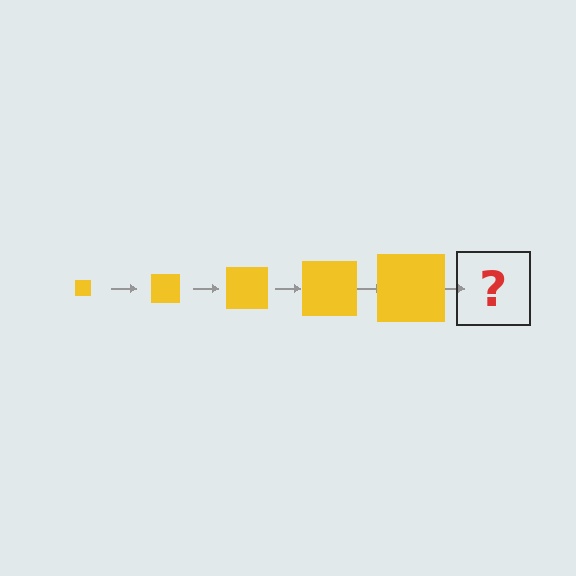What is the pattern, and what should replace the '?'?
The pattern is that the square gets progressively larger each step. The '?' should be a yellow square, larger than the previous one.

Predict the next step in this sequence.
The next step is a yellow square, larger than the previous one.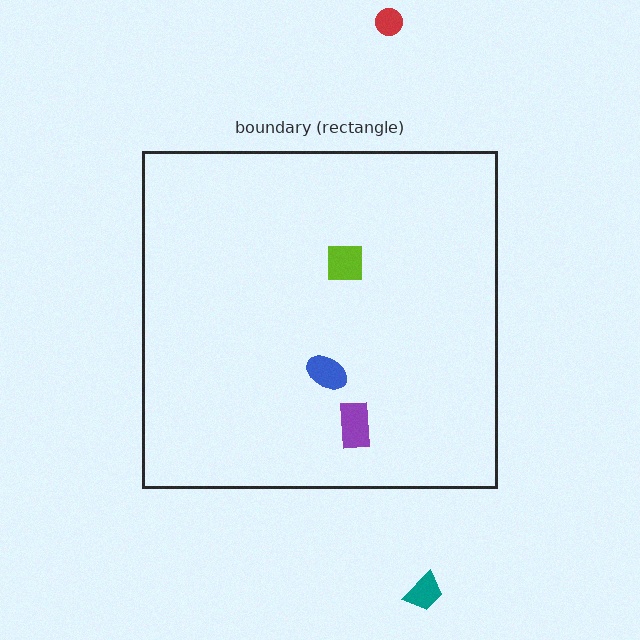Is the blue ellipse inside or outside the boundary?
Inside.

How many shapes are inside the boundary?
3 inside, 2 outside.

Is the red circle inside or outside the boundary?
Outside.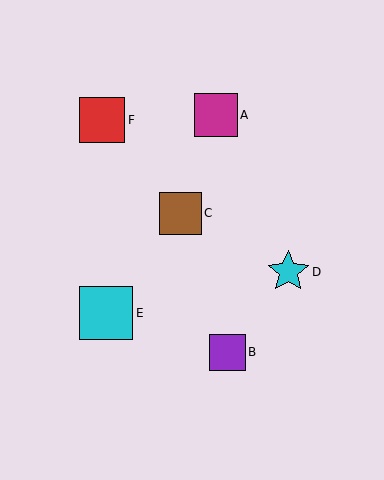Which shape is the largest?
The cyan square (labeled E) is the largest.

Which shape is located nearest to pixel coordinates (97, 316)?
The cyan square (labeled E) at (106, 313) is nearest to that location.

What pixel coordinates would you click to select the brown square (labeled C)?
Click at (180, 213) to select the brown square C.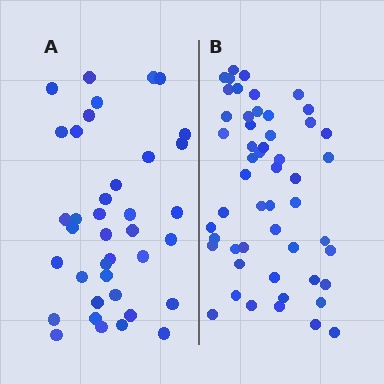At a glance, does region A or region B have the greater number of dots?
Region B (the right region) has more dots.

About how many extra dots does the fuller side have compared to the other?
Region B has approximately 15 more dots than region A.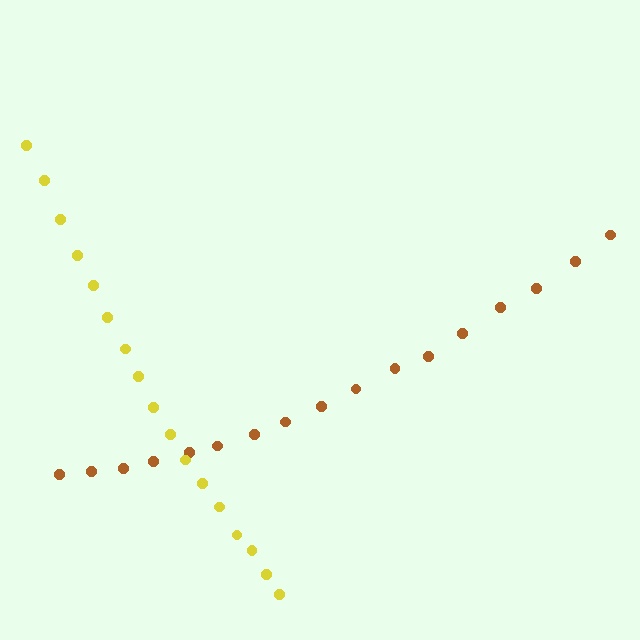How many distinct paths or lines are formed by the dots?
There are 2 distinct paths.